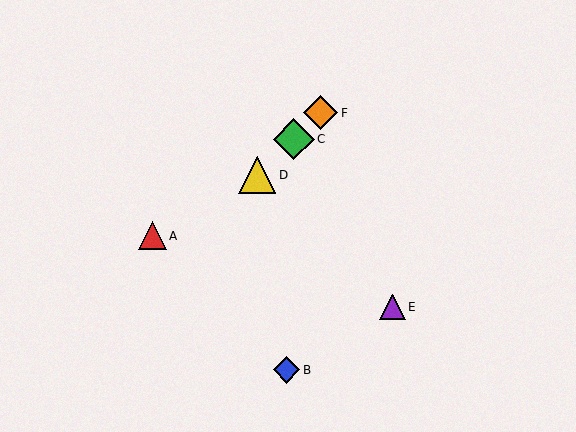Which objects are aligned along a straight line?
Objects C, D, F are aligned along a straight line.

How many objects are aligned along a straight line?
3 objects (C, D, F) are aligned along a straight line.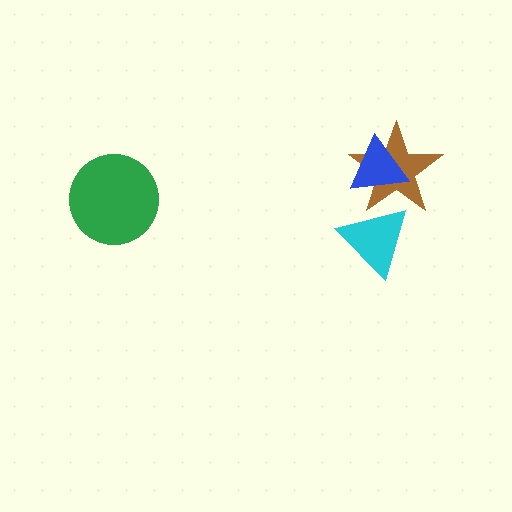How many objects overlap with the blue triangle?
1 object overlaps with the blue triangle.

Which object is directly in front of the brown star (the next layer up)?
The blue triangle is directly in front of the brown star.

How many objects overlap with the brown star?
2 objects overlap with the brown star.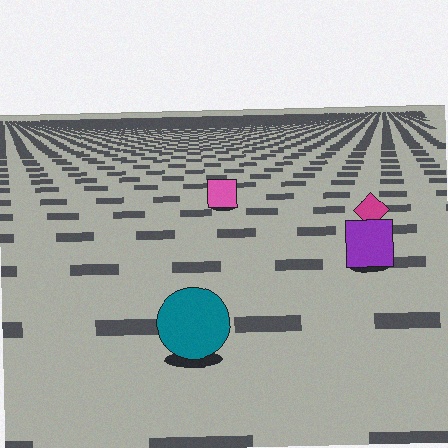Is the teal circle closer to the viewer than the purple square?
Yes. The teal circle is closer — you can tell from the texture gradient: the ground texture is coarser near it.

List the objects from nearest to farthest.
From nearest to farthest: the teal circle, the purple square, the magenta diamond, the pink square.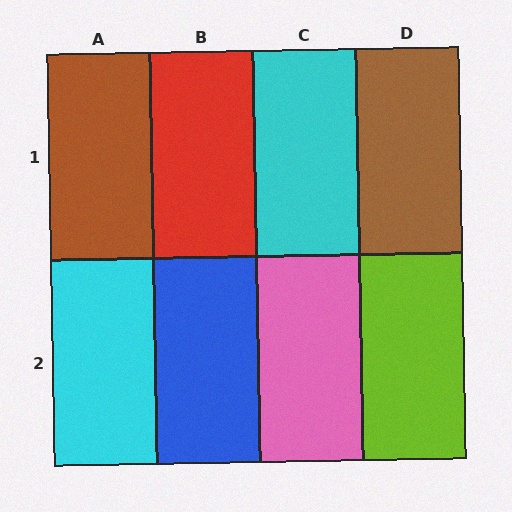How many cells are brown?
2 cells are brown.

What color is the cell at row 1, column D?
Brown.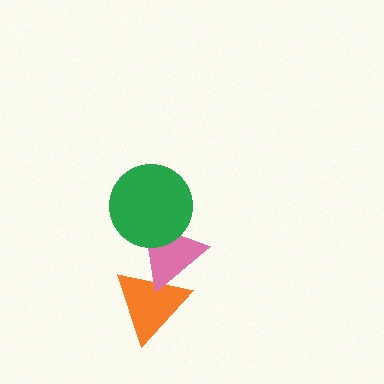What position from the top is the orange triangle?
The orange triangle is 3rd from the top.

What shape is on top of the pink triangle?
The green circle is on top of the pink triangle.